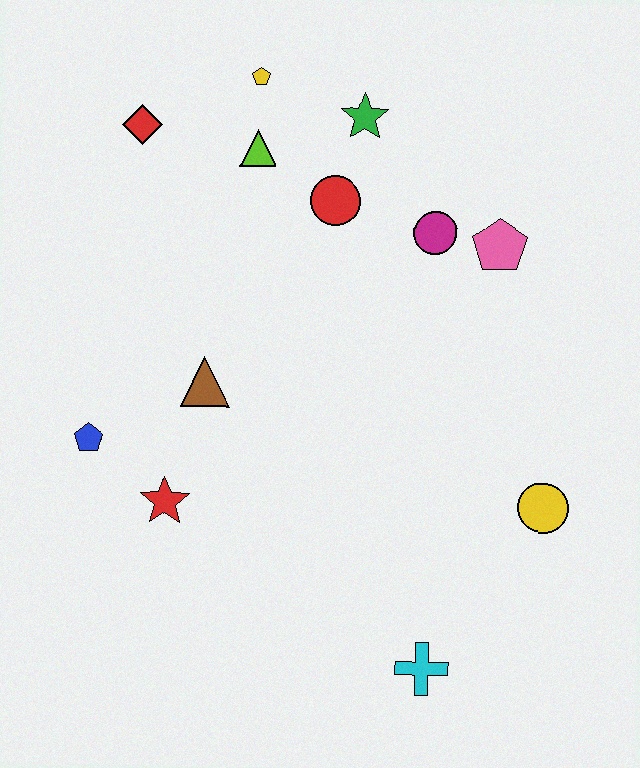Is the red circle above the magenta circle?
Yes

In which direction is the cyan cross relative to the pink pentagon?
The cyan cross is below the pink pentagon.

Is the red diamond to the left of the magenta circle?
Yes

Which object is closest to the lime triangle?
The yellow pentagon is closest to the lime triangle.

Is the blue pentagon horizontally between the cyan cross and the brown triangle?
No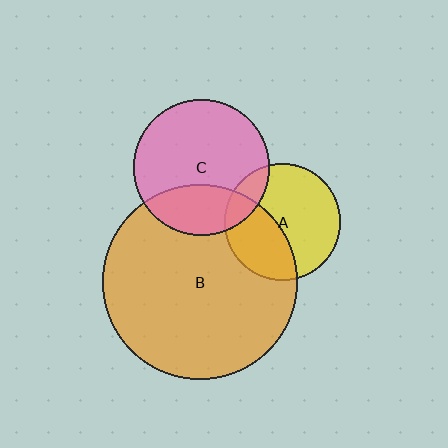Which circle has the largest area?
Circle B (orange).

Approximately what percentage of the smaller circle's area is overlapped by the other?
Approximately 40%.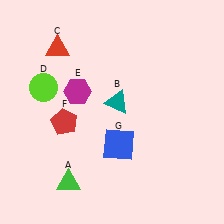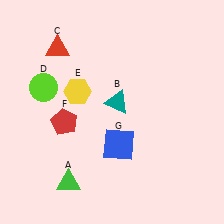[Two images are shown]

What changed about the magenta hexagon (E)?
In Image 1, E is magenta. In Image 2, it changed to yellow.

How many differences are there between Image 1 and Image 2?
There is 1 difference between the two images.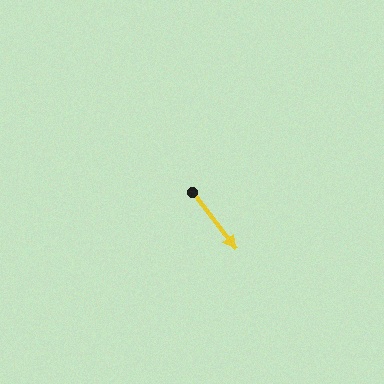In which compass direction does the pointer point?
Southeast.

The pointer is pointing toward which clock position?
Roughly 5 o'clock.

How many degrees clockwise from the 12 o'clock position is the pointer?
Approximately 142 degrees.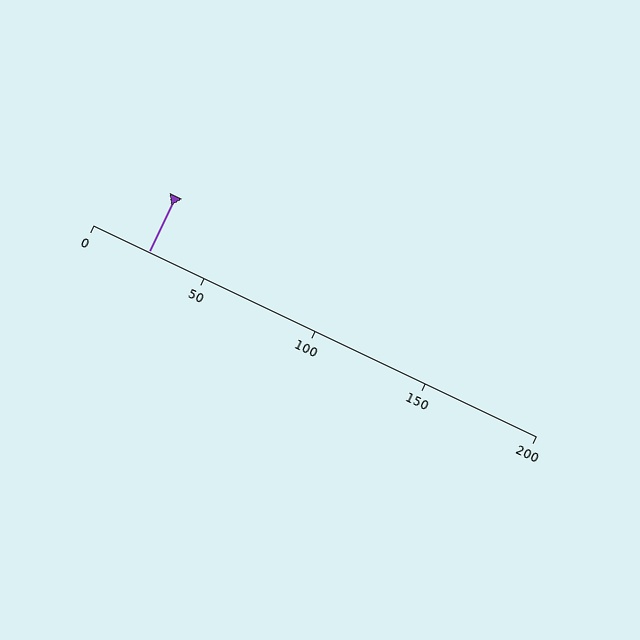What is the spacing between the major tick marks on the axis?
The major ticks are spaced 50 apart.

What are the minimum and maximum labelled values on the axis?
The axis runs from 0 to 200.